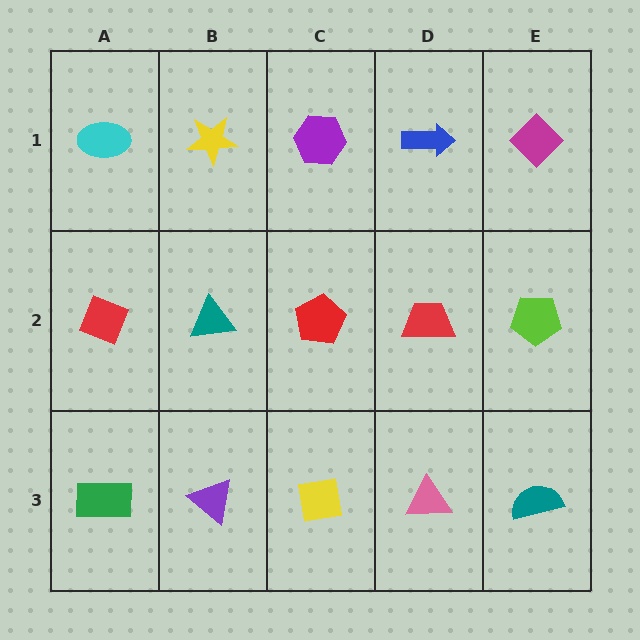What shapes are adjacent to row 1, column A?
A red diamond (row 2, column A), a yellow star (row 1, column B).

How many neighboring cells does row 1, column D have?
3.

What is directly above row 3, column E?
A lime pentagon.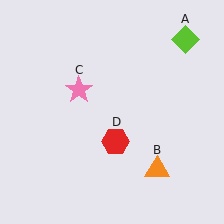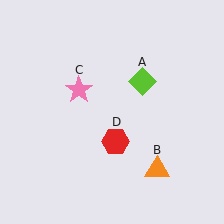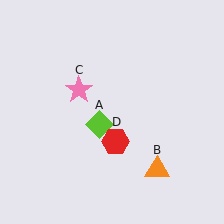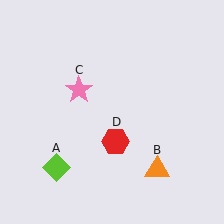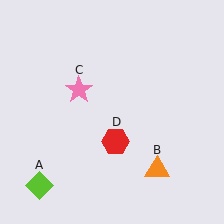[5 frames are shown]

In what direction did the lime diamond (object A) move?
The lime diamond (object A) moved down and to the left.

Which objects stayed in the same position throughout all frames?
Orange triangle (object B) and pink star (object C) and red hexagon (object D) remained stationary.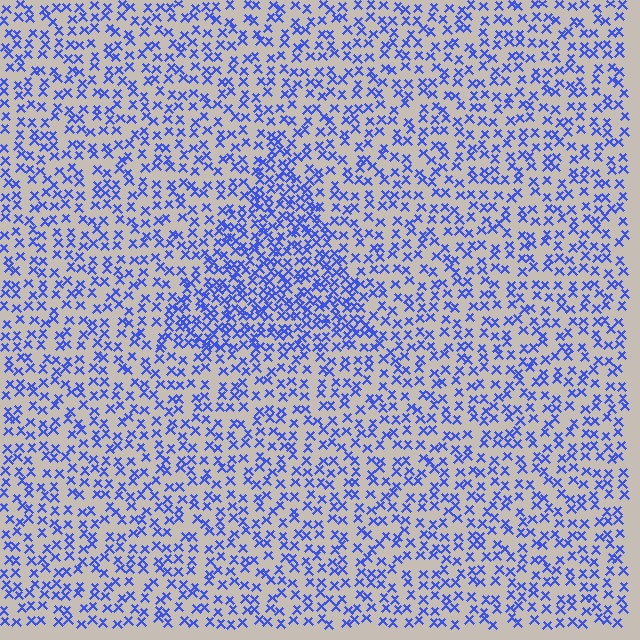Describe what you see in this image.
The image contains small blue elements arranged at two different densities. A triangle-shaped region is visible where the elements are more densely packed than the surrounding area.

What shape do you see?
I see a triangle.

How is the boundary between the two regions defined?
The boundary is defined by a change in element density (approximately 1.9x ratio). All elements are the same color, size, and shape.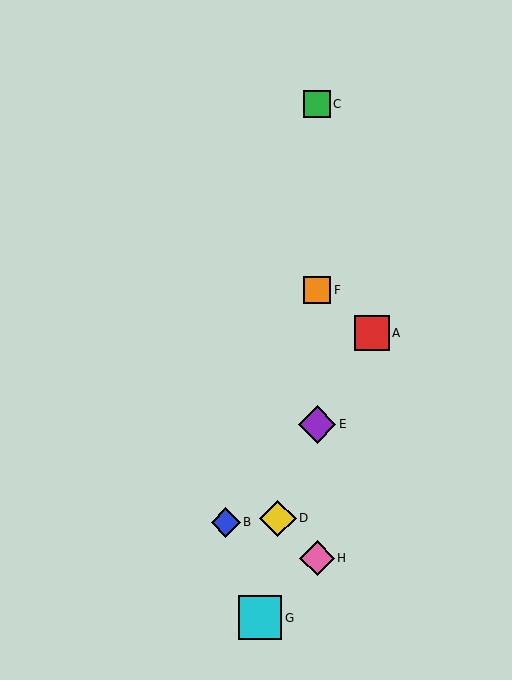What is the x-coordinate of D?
Object D is at x≈278.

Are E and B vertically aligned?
No, E is at x≈317 and B is at x≈226.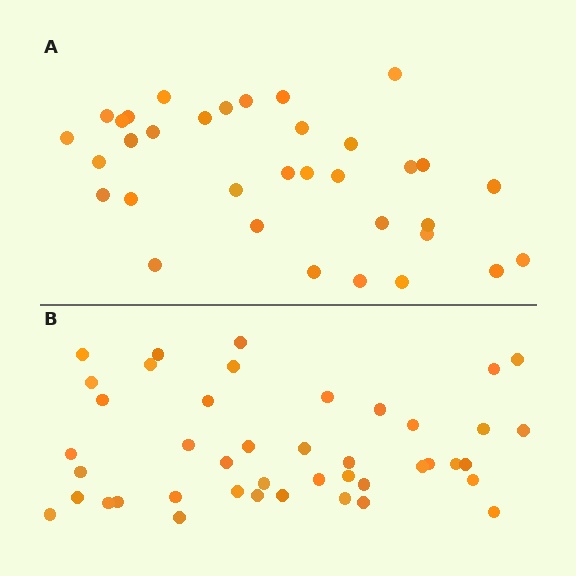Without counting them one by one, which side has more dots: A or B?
Region B (the bottom region) has more dots.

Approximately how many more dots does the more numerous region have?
Region B has roughly 8 or so more dots than region A.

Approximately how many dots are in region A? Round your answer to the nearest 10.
About 30 dots. (The exact count is 34, which rounds to 30.)